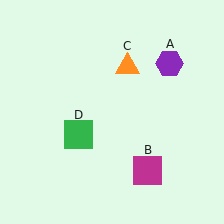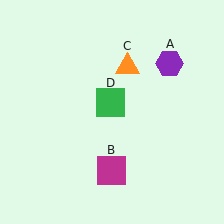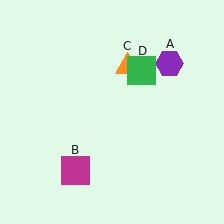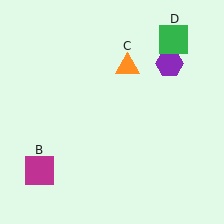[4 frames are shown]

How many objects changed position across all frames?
2 objects changed position: magenta square (object B), green square (object D).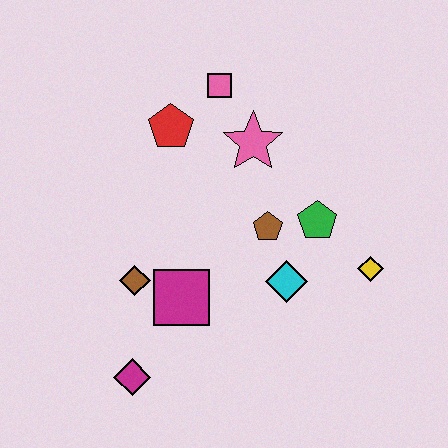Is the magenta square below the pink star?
Yes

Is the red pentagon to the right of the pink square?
No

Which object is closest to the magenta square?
The brown diamond is closest to the magenta square.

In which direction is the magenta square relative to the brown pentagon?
The magenta square is to the left of the brown pentagon.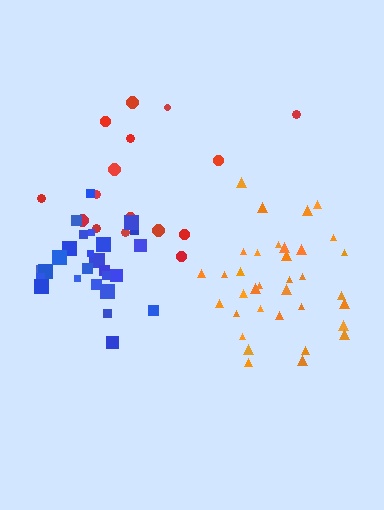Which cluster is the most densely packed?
Blue.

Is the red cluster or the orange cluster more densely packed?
Orange.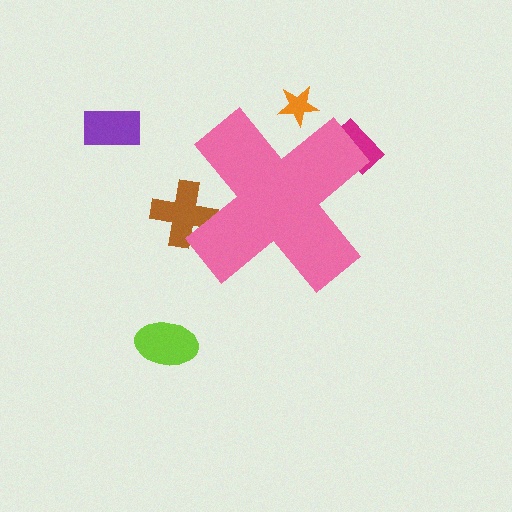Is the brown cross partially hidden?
Yes, the brown cross is partially hidden behind the pink cross.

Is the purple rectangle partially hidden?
No, the purple rectangle is fully visible.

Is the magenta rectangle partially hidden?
Yes, the magenta rectangle is partially hidden behind the pink cross.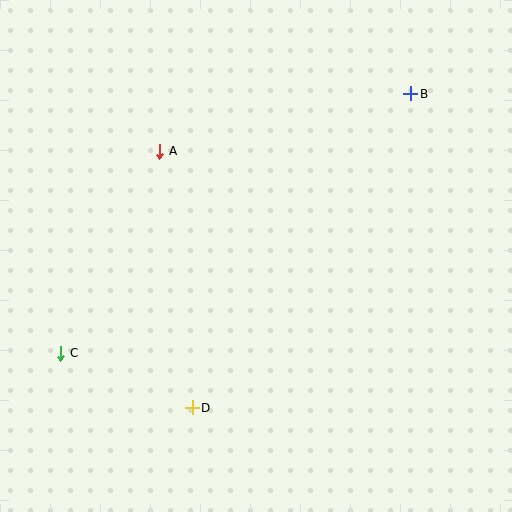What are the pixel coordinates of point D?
Point D is at (192, 408).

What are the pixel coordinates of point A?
Point A is at (160, 151).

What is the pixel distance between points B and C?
The distance between B and C is 436 pixels.